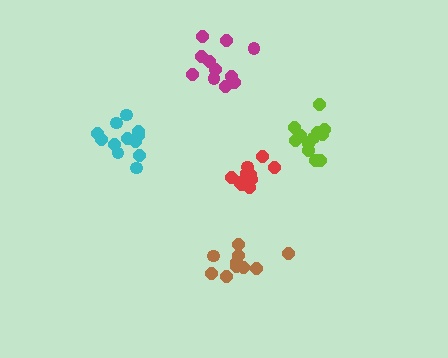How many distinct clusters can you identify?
There are 5 distinct clusters.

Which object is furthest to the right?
The lime cluster is rightmost.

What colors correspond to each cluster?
The clusters are colored: lime, magenta, brown, cyan, red.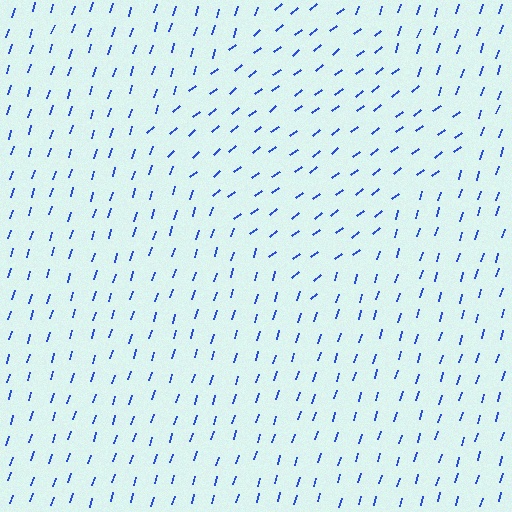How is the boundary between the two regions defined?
The boundary is defined purely by a change in line orientation (approximately 34 degrees difference). All lines are the same color and thickness.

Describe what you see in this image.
The image is filled with small blue line segments. A diamond region in the image has lines oriented differently from the surrounding lines, creating a visible texture boundary.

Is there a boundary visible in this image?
Yes, there is a texture boundary formed by a change in line orientation.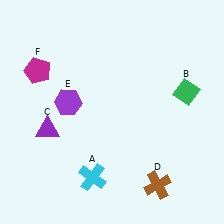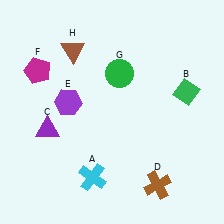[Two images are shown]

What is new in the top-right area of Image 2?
A green circle (G) was added in the top-right area of Image 2.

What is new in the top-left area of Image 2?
A brown triangle (H) was added in the top-left area of Image 2.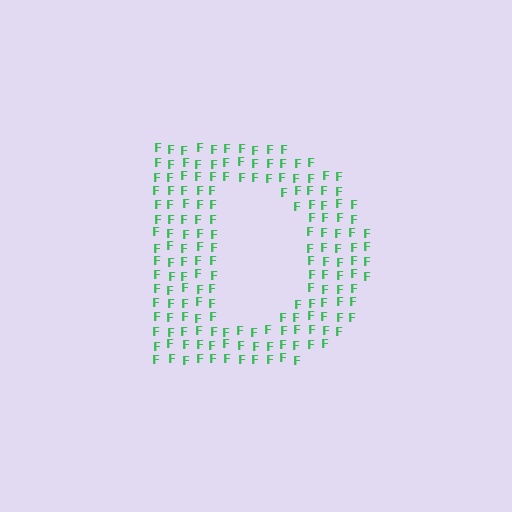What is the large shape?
The large shape is the letter D.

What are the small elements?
The small elements are letter F's.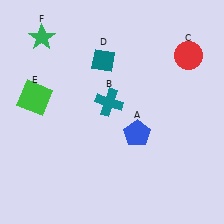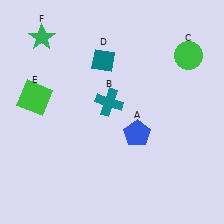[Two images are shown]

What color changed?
The circle (C) changed from red in Image 1 to green in Image 2.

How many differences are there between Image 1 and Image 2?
There is 1 difference between the two images.